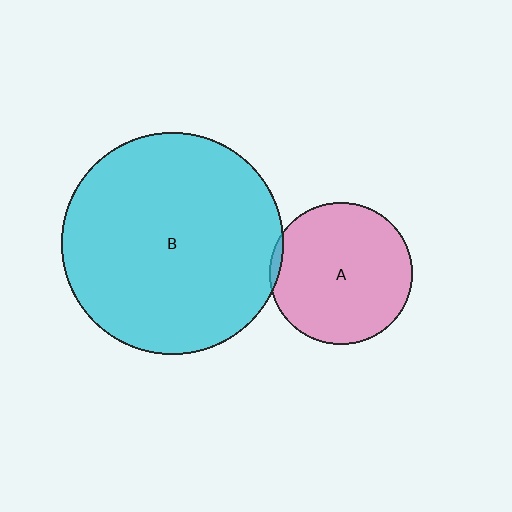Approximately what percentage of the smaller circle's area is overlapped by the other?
Approximately 5%.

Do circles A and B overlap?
Yes.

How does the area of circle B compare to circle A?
Approximately 2.4 times.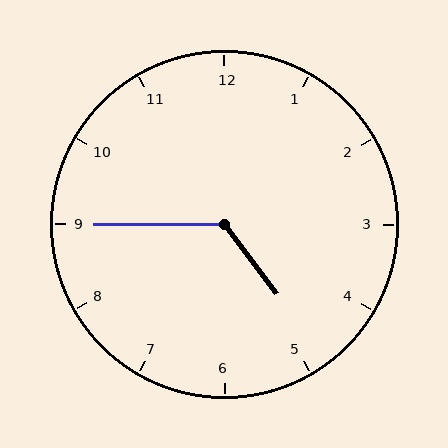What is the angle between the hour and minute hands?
Approximately 128 degrees.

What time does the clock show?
4:45.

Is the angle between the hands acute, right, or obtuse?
It is obtuse.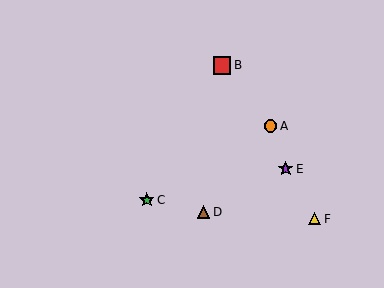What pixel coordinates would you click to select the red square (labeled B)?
Click at (222, 66) to select the red square B.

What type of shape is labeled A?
Shape A is an orange circle.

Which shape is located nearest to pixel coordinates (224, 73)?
The red square (labeled B) at (222, 66) is nearest to that location.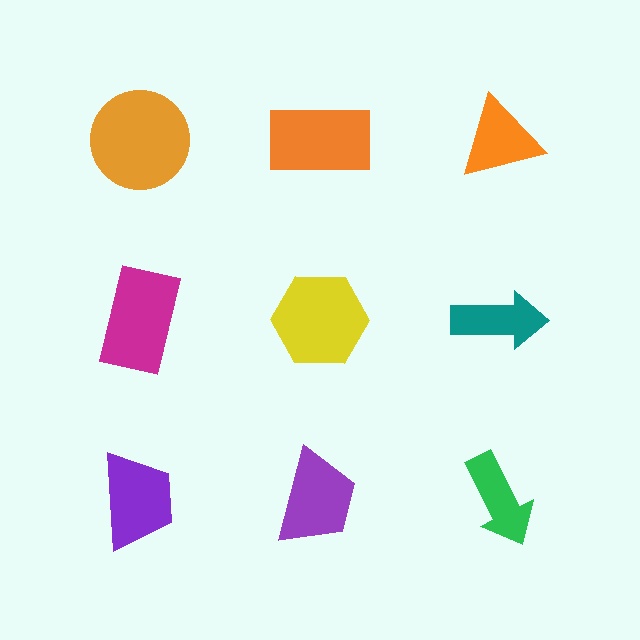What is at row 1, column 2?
An orange rectangle.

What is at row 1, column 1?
An orange circle.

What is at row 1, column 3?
An orange triangle.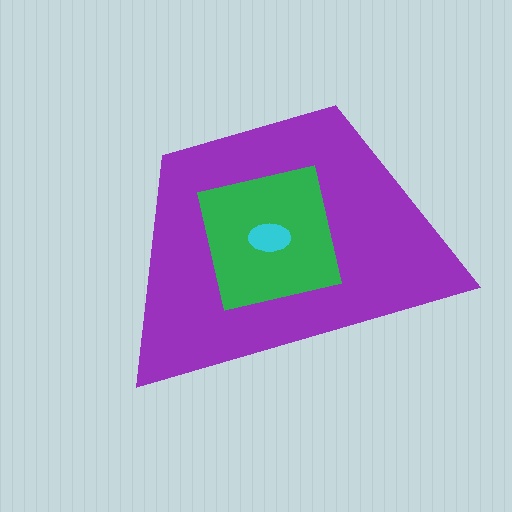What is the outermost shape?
The purple trapezoid.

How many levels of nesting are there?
3.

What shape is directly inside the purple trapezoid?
The green square.